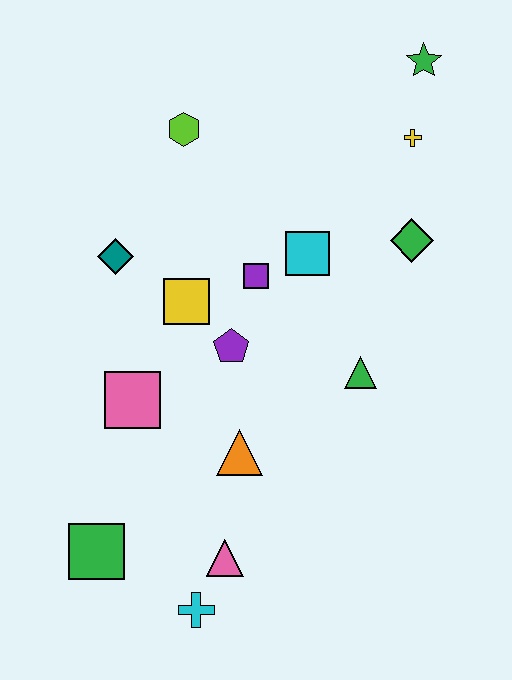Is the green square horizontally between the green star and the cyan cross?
No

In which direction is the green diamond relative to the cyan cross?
The green diamond is above the cyan cross.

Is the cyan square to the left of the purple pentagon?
No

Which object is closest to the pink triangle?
The cyan cross is closest to the pink triangle.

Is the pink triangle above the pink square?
No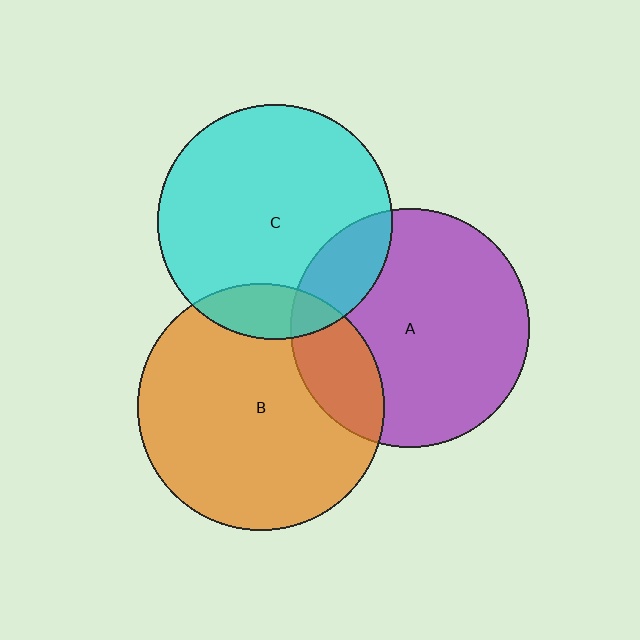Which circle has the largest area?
Circle B (orange).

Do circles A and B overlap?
Yes.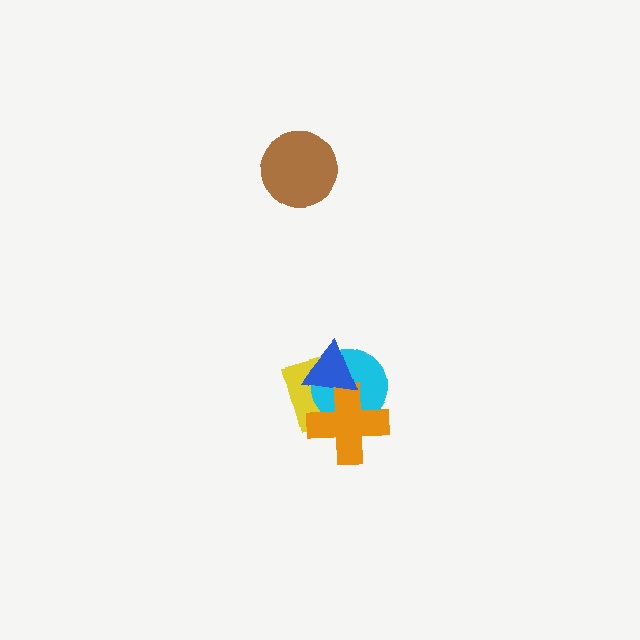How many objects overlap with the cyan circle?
3 objects overlap with the cyan circle.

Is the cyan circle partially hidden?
Yes, it is partially covered by another shape.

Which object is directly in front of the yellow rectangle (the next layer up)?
The cyan circle is directly in front of the yellow rectangle.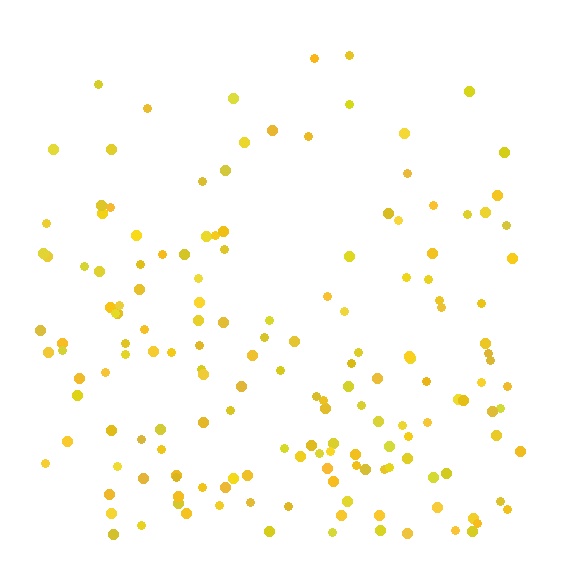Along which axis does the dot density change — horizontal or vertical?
Vertical.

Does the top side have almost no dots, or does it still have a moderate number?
Still a moderate number, just noticeably fewer than the bottom.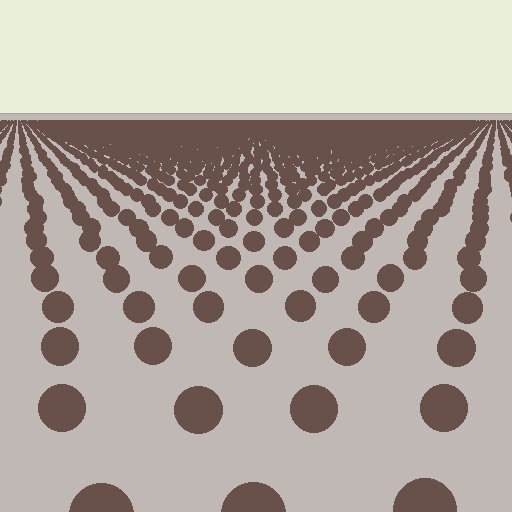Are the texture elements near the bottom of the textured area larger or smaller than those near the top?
Larger. Near the bottom, elements are closer to the viewer and appear at a bigger on-screen size.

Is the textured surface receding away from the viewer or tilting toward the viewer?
The surface is receding away from the viewer. Texture elements get smaller and denser toward the top.